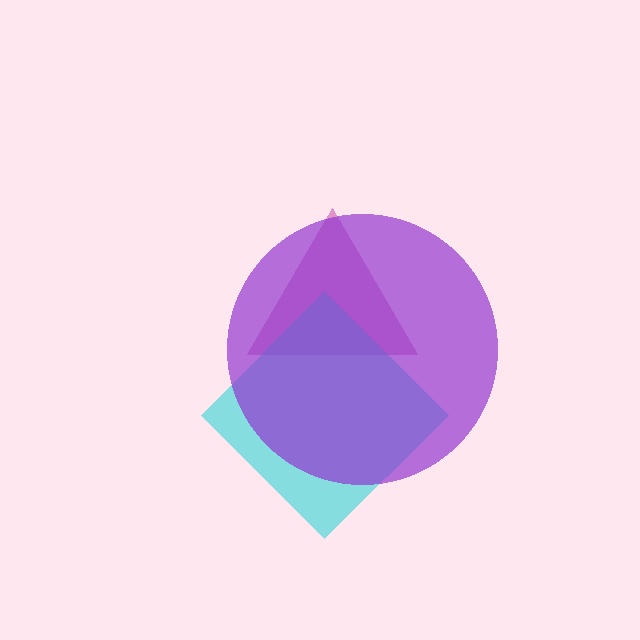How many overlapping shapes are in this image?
There are 3 overlapping shapes in the image.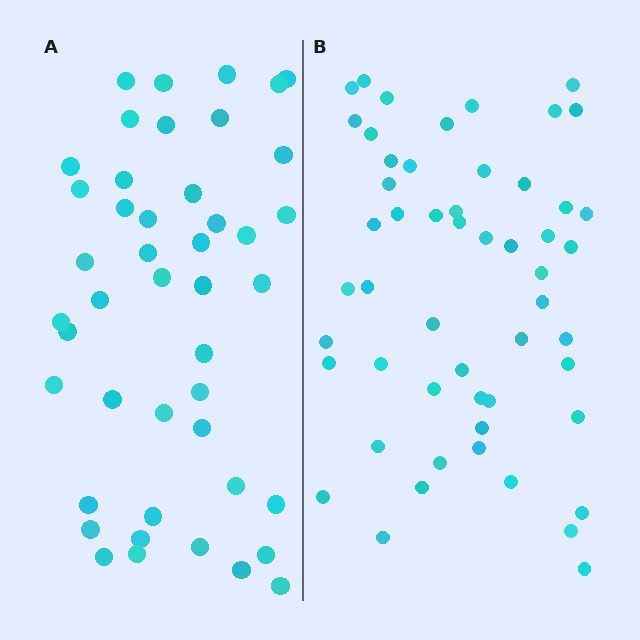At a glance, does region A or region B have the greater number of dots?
Region B (the right region) has more dots.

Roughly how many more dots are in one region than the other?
Region B has roughly 8 or so more dots than region A.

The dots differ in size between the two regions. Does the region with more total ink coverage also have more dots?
No. Region A has more total ink coverage because its dots are larger, but region B actually contains more individual dots. Total area can be misleading — the number of items is what matters here.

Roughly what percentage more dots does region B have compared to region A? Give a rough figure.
About 20% more.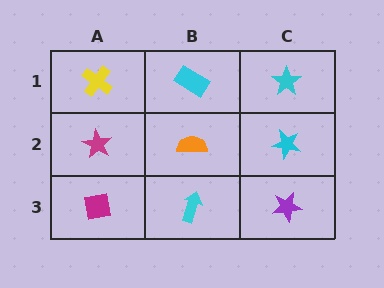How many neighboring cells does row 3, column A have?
2.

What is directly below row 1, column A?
A magenta star.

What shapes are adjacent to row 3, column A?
A magenta star (row 2, column A), a cyan arrow (row 3, column B).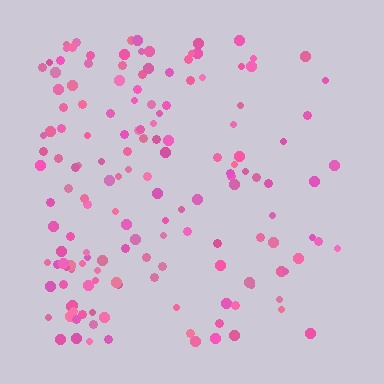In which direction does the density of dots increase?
From right to left, with the left side densest.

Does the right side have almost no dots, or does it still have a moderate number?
Still a moderate number, just noticeably fewer than the left.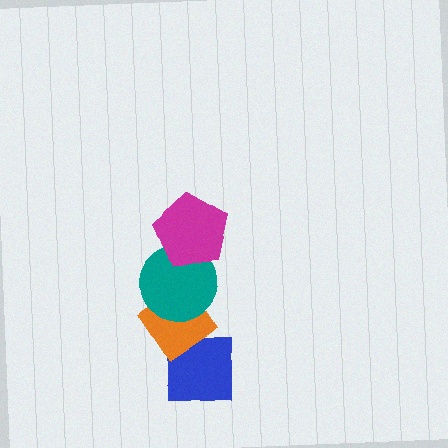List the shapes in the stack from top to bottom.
From top to bottom: the magenta pentagon, the teal circle, the orange diamond, the blue square.